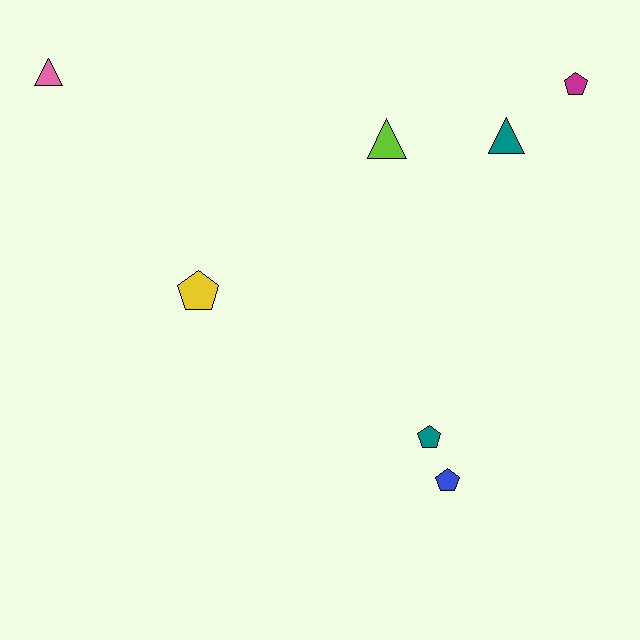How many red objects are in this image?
There are no red objects.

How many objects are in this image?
There are 7 objects.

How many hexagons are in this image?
There are no hexagons.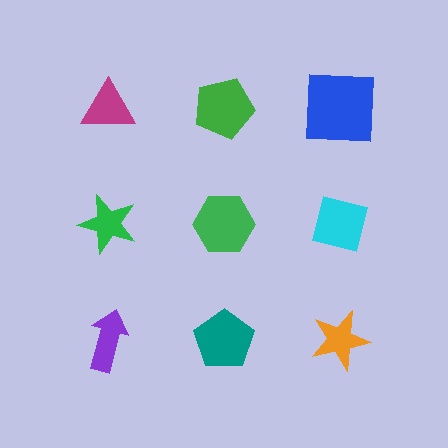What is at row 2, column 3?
A cyan square.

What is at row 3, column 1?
A purple arrow.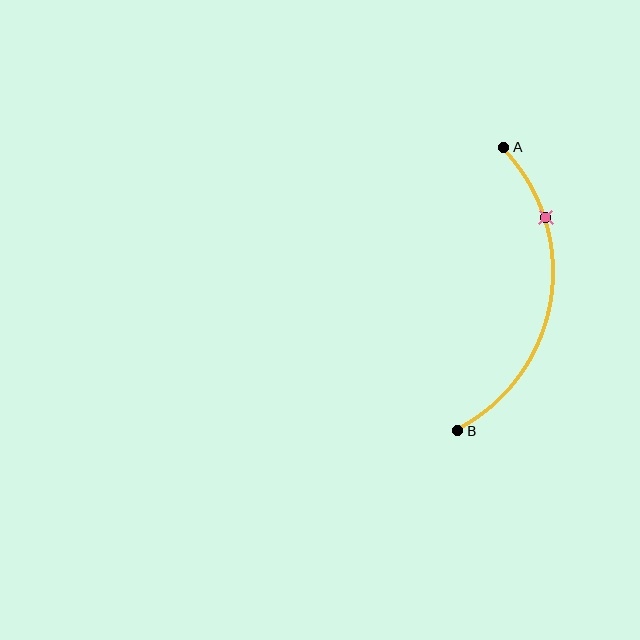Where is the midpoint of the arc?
The arc midpoint is the point on the curve farthest from the straight line joining A and B. It sits to the right of that line.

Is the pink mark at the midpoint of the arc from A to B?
No. The pink mark lies on the arc but is closer to endpoint A. The arc midpoint would be at the point on the curve equidistant along the arc from both A and B.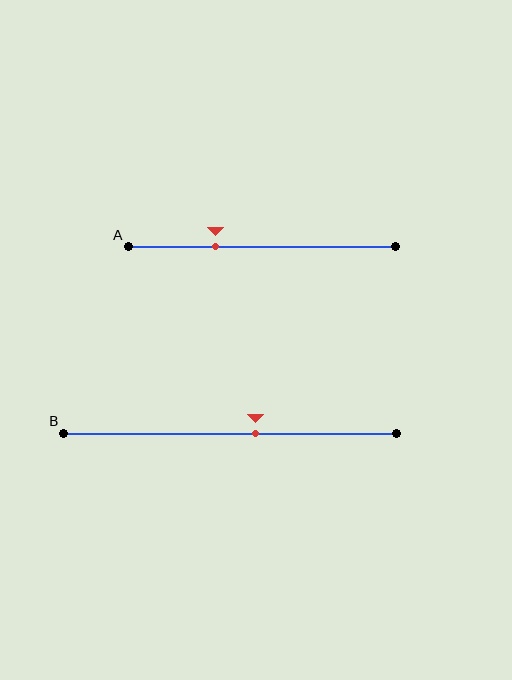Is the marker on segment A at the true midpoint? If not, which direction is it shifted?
No, the marker on segment A is shifted to the left by about 18% of the segment length.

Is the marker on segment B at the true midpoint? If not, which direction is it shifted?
No, the marker on segment B is shifted to the right by about 8% of the segment length.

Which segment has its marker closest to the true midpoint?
Segment B has its marker closest to the true midpoint.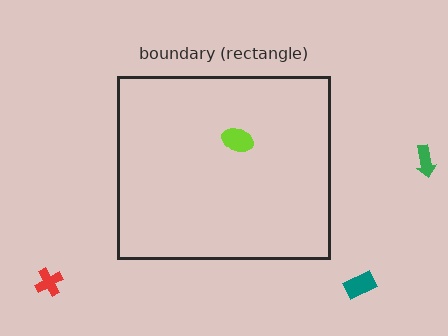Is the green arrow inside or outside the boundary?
Outside.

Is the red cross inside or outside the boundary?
Outside.